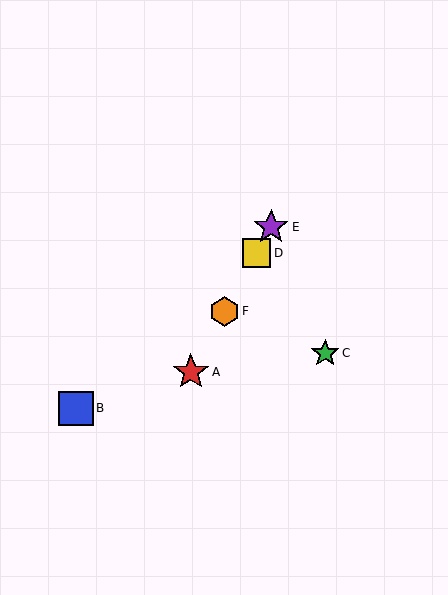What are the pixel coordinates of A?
Object A is at (191, 372).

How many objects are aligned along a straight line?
4 objects (A, D, E, F) are aligned along a straight line.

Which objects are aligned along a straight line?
Objects A, D, E, F are aligned along a straight line.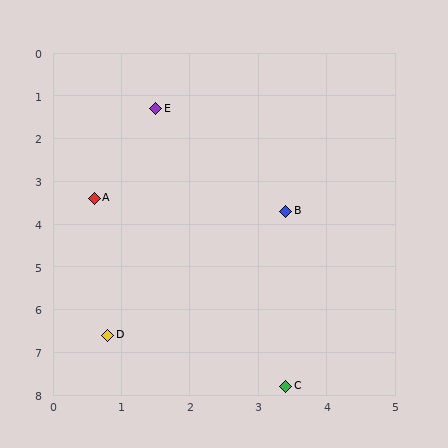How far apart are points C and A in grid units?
Points C and A are about 5.2 grid units apart.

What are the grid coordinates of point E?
Point E is at approximately (1.5, 1.3).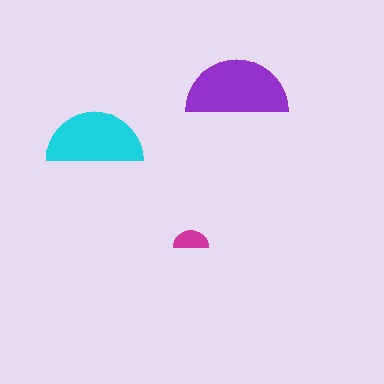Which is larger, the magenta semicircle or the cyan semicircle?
The cyan one.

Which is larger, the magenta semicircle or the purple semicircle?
The purple one.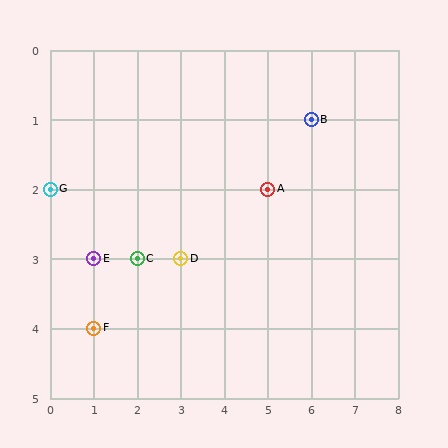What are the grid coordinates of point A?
Point A is at grid coordinates (5, 2).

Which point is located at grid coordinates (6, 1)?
Point B is at (6, 1).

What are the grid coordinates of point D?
Point D is at grid coordinates (3, 3).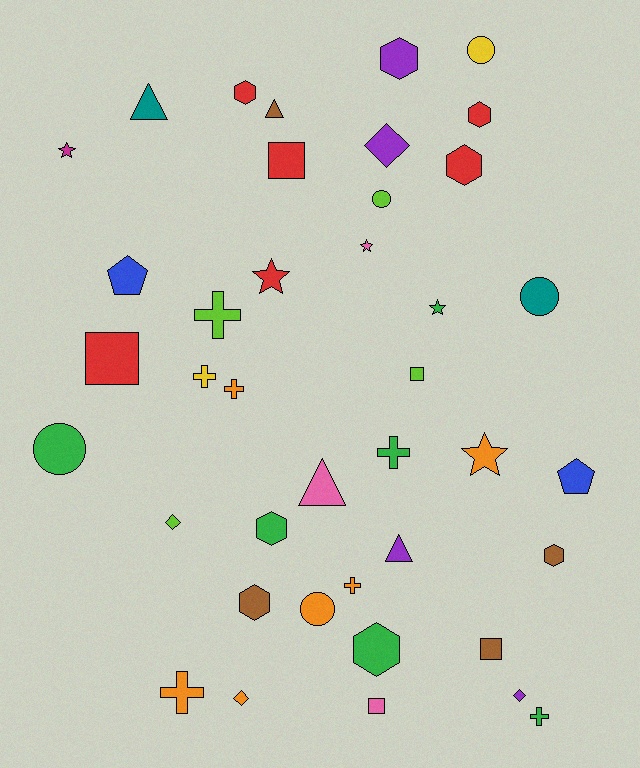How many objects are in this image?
There are 40 objects.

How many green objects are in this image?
There are 6 green objects.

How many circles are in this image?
There are 5 circles.